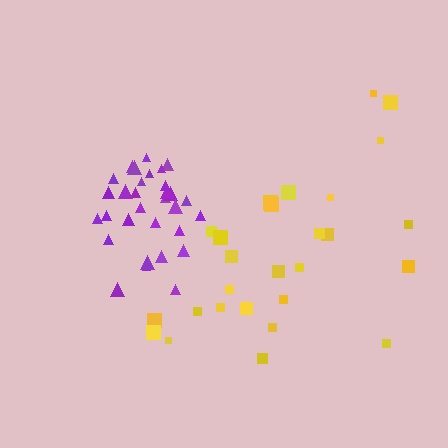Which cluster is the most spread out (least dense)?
Yellow.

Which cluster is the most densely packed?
Purple.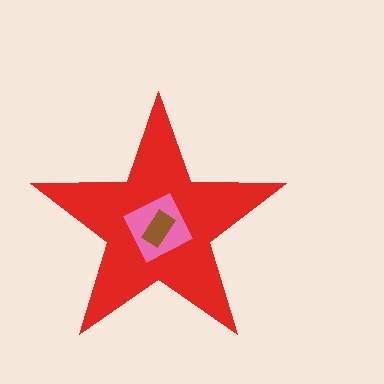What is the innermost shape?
The brown rectangle.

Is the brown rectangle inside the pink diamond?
Yes.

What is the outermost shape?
The red star.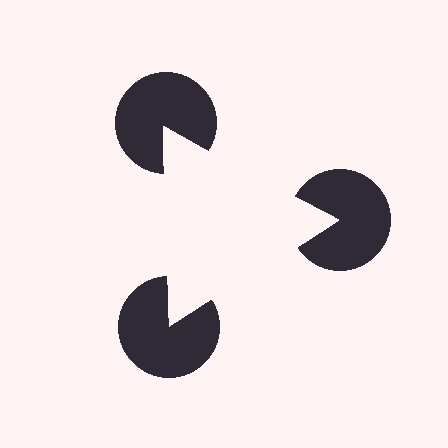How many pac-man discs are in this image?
There are 3 — one at each vertex of the illusory triangle.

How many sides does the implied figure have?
3 sides.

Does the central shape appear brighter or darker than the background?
It typically appears slightly brighter than the background, even though no actual brightness change is drawn.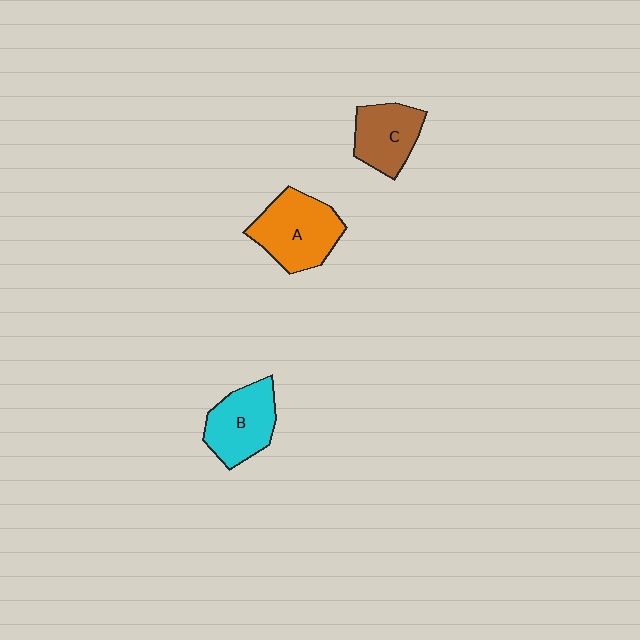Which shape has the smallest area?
Shape C (brown).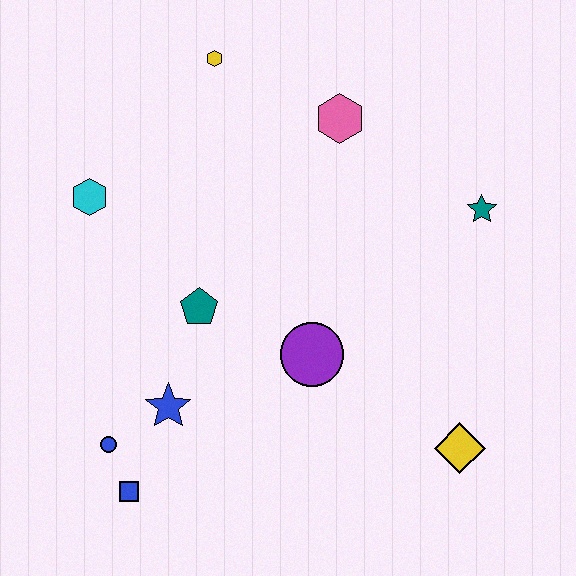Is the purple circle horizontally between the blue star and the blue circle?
No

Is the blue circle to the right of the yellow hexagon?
No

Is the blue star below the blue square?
No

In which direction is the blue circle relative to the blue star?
The blue circle is to the left of the blue star.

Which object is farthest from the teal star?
The blue square is farthest from the teal star.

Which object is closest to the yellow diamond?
The purple circle is closest to the yellow diamond.